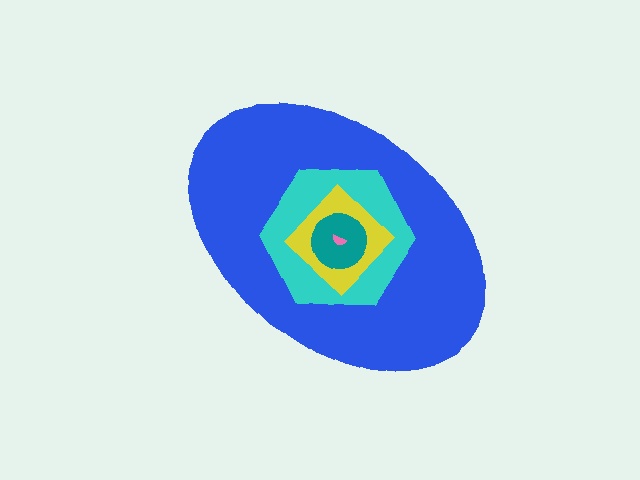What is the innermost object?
The pink semicircle.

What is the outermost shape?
The blue ellipse.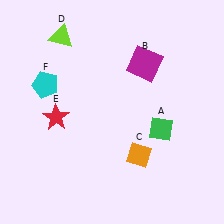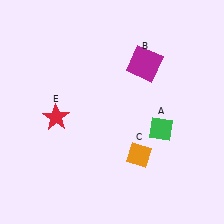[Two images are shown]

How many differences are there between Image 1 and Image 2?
There are 2 differences between the two images.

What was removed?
The lime triangle (D), the cyan pentagon (F) were removed in Image 2.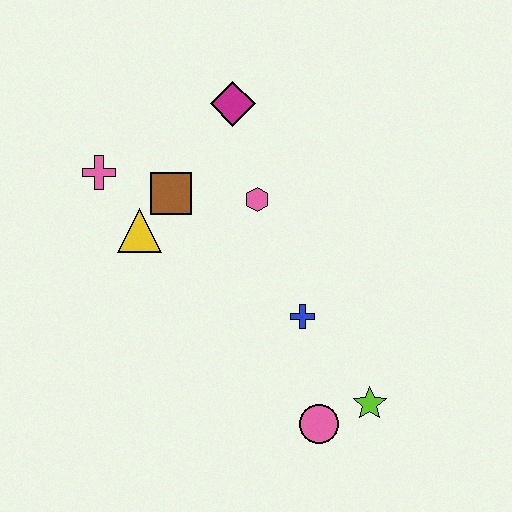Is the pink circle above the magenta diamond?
No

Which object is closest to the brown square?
The yellow triangle is closest to the brown square.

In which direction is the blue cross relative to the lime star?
The blue cross is above the lime star.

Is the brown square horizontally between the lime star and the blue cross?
No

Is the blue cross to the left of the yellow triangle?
No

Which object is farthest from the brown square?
The lime star is farthest from the brown square.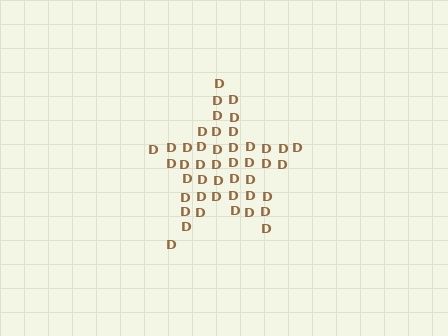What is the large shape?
The large shape is a star.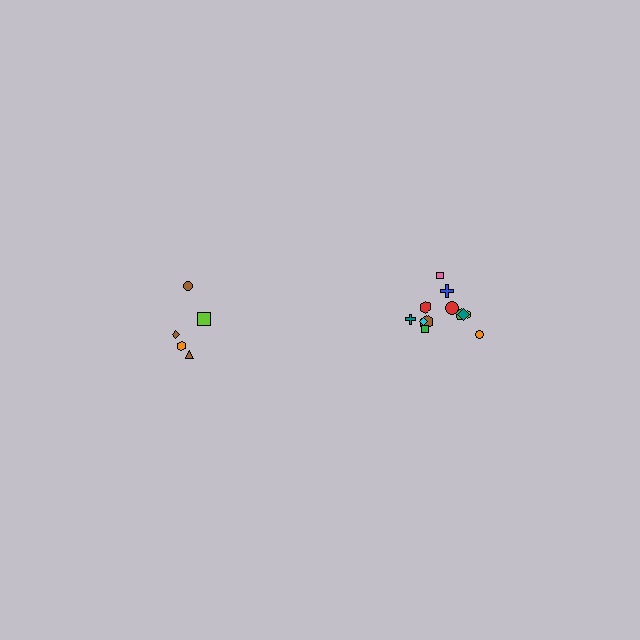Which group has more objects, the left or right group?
The right group.